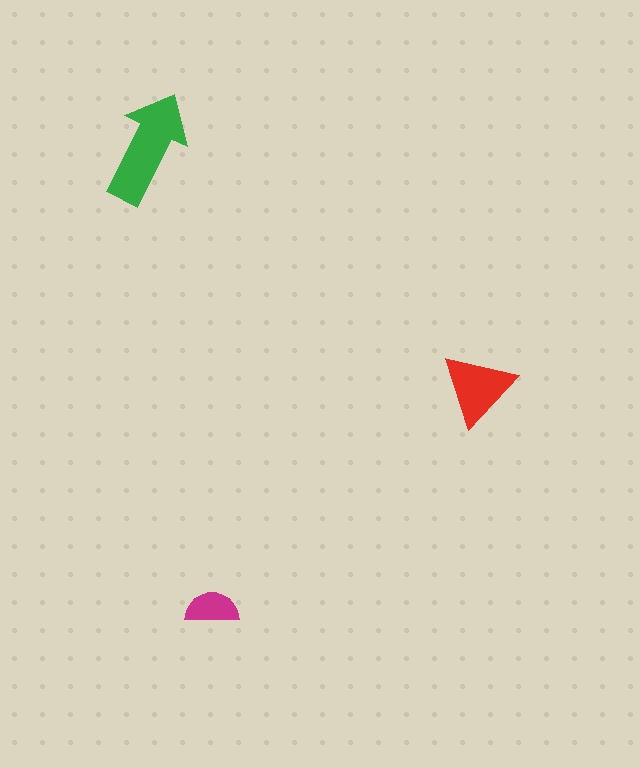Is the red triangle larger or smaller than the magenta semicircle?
Larger.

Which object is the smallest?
The magenta semicircle.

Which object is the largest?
The green arrow.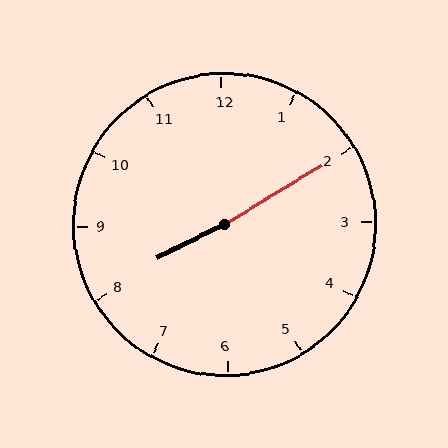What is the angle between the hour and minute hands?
Approximately 175 degrees.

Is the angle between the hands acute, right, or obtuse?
It is obtuse.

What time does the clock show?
8:10.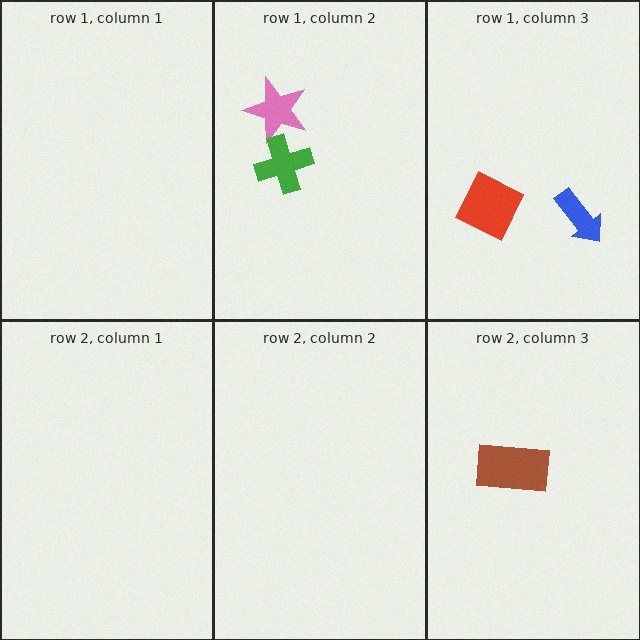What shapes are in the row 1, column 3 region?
The red diamond, the blue arrow.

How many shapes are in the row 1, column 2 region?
2.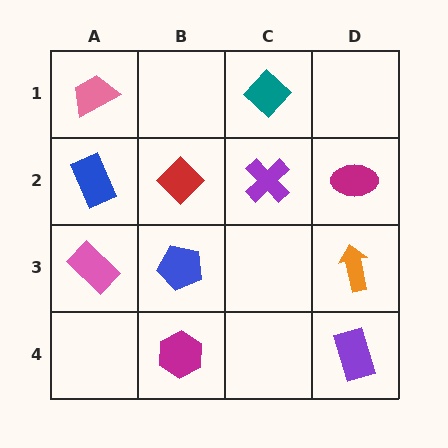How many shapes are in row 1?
2 shapes.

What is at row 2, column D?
A magenta ellipse.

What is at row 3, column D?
An orange arrow.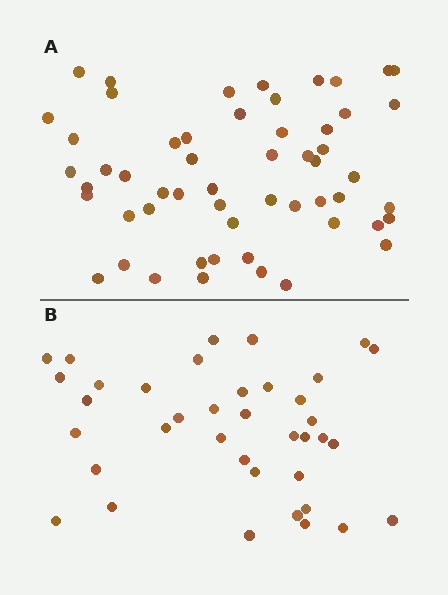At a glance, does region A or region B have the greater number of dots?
Region A (the top region) has more dots.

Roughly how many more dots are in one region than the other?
Region A has approximately 15 more dots than region B.